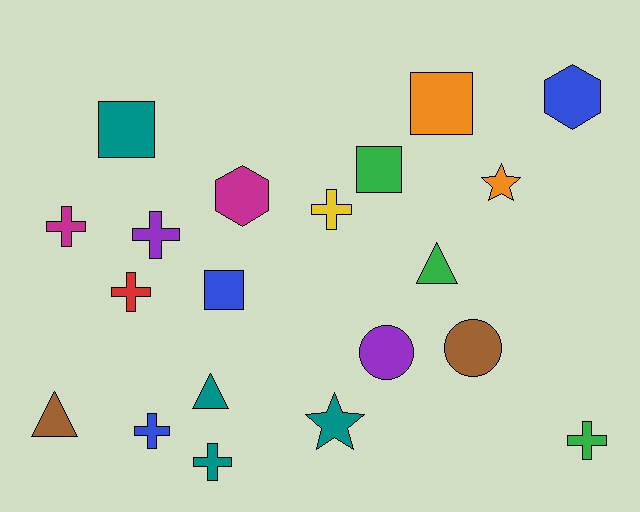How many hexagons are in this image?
There are 2 hexagons.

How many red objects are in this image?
There is 1 red object.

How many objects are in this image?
There are 20 objects.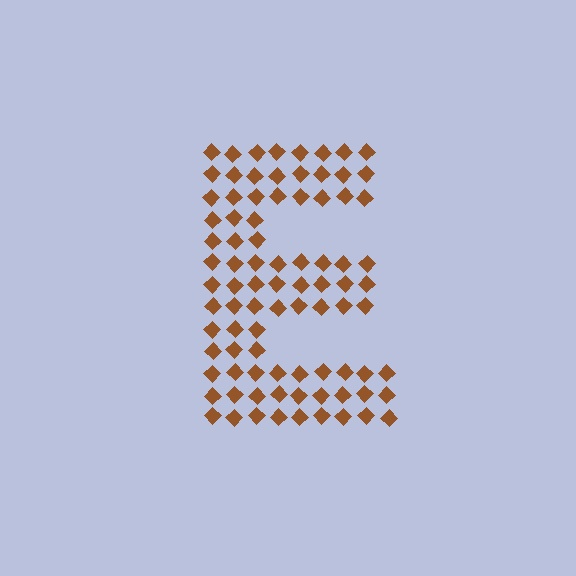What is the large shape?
The large shape is the letter E.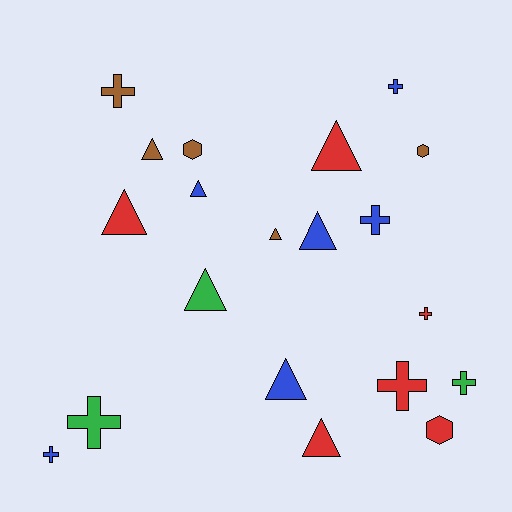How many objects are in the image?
There are 20 objects.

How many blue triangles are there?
There are 3 blue triangles.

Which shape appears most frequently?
Triangle, with 9 objects.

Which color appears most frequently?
Blue, with 6 objects.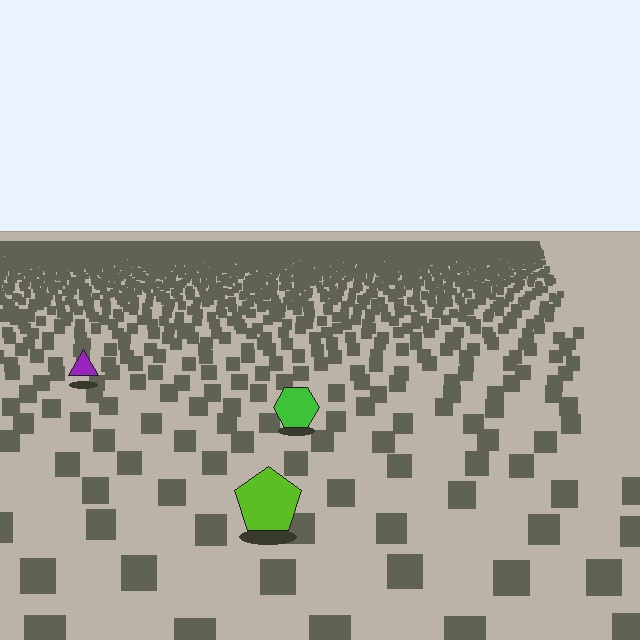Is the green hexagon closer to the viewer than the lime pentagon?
No. The lime pentagon is closer — you can tell from the texture gradient: the ground texture is coarser near it.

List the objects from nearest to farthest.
From nearest to farthest: the lime pentagon, the green hexagon, the purple triangle.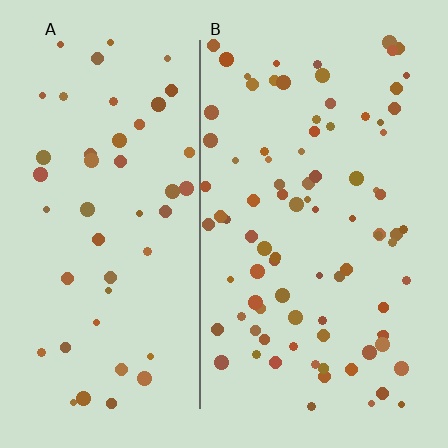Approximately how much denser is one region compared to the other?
Approximately 1.8× — region B over region A.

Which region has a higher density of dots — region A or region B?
B (the right).